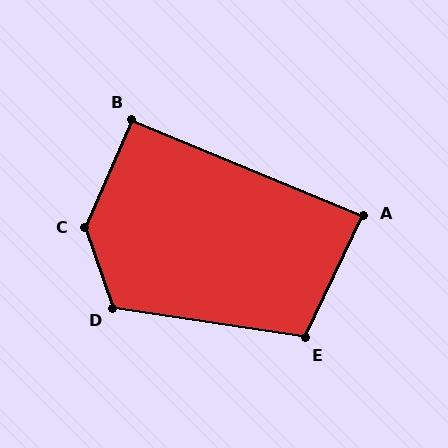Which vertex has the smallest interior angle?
A, at approximately 87 degrees.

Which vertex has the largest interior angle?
C, at approximately 137 degrees.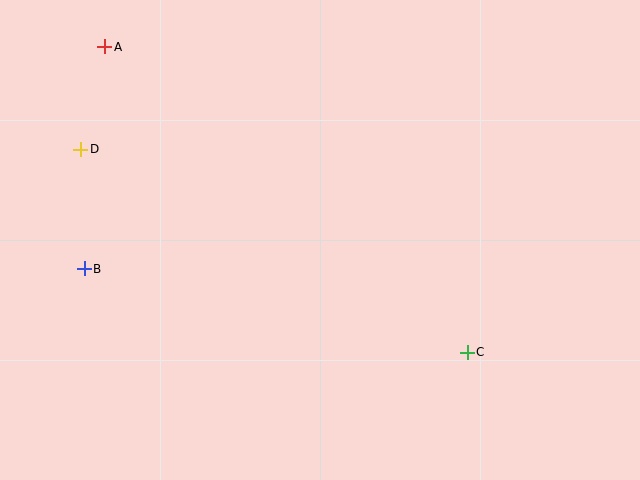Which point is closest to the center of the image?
Point C at (467, 352) is closest to the center.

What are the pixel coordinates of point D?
Point D is at (81, 149).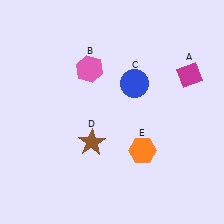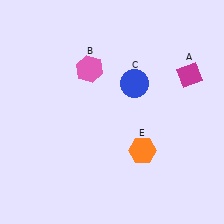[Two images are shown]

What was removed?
The brown star (D) was removed in Image 2.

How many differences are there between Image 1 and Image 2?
There is 1 difference between the two images.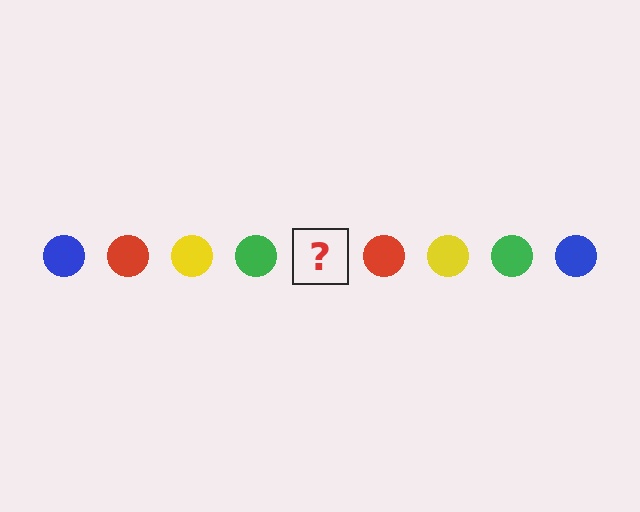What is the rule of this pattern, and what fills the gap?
The rule is that the pattern cycles through blue, red, yellow, green circles. The gap should be filled with a blue circle.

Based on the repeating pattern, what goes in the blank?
The blank should be a blue circle.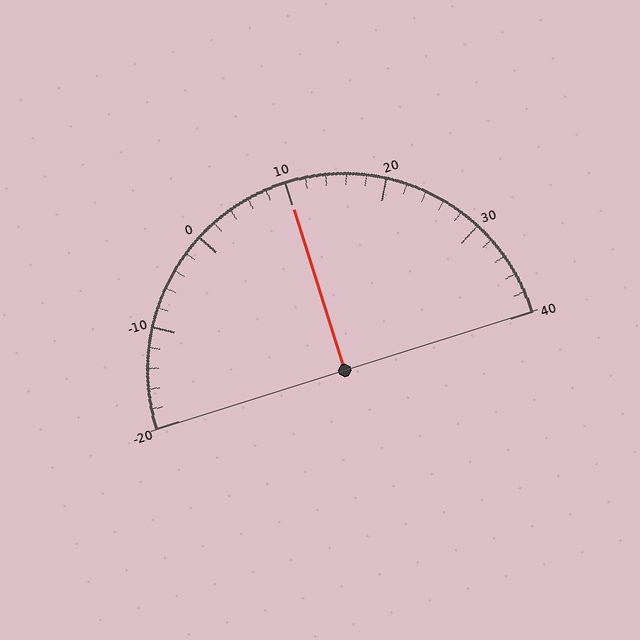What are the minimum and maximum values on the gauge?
The gauge ranges from -20 to 40.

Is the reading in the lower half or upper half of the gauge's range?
The reading is in the upper half of the range (-20 to 40).